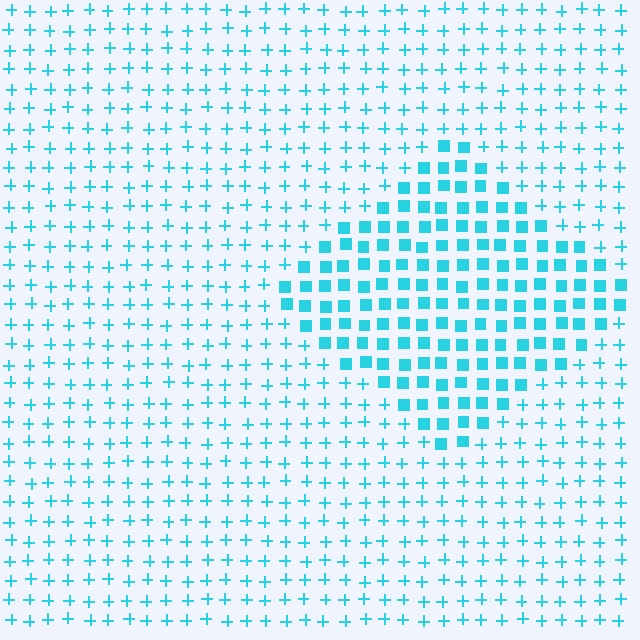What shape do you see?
I see a diamond.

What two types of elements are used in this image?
The image uses squares inside the diamond region and plus signs outside it.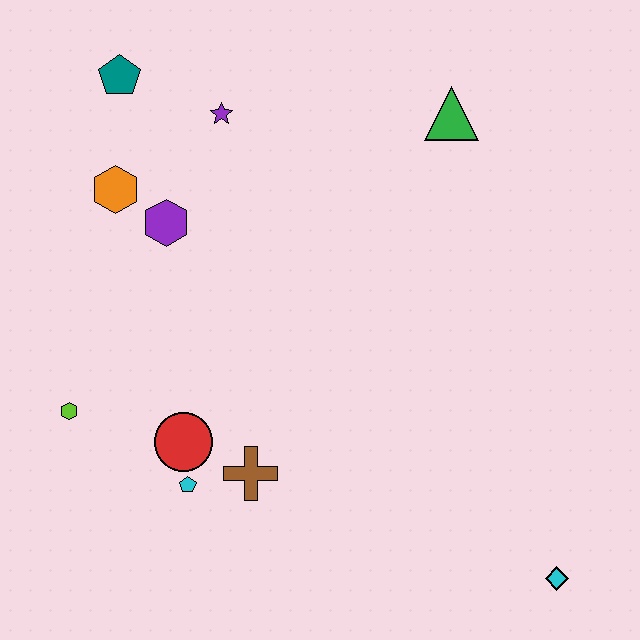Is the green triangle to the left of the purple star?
No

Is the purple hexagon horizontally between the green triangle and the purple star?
No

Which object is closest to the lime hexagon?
The red circle is closest to the lime hexagon.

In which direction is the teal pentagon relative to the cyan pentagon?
The teal pentagon is above the cyan pentagon.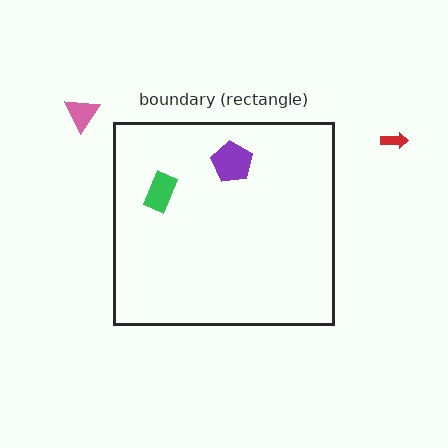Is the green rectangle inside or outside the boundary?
Inside.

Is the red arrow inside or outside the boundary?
Outside.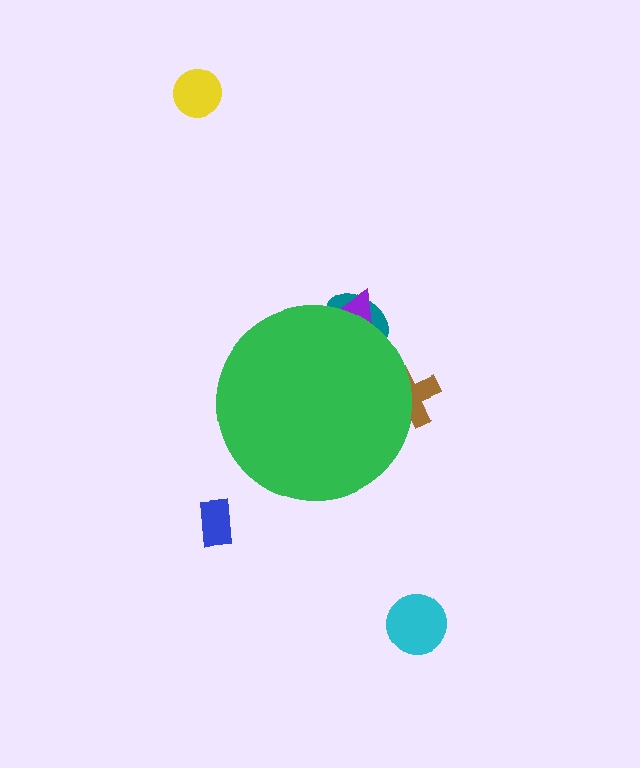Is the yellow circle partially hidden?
No, the yellow circle is fully visible.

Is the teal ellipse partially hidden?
Yes, the teal ellipse is partially hidden behind the green circle.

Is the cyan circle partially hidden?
No, the cyan circle is fully visible.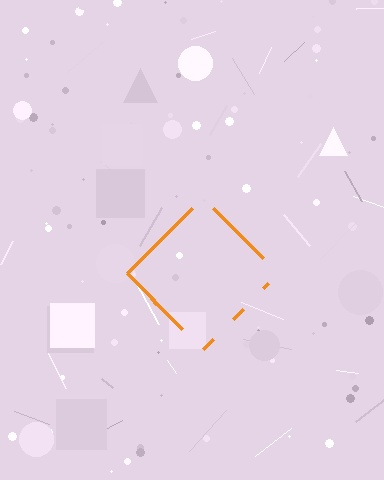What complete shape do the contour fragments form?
The contour fragments form a diamond.